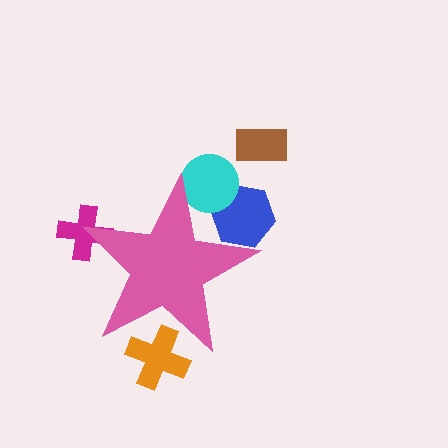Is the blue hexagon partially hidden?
Yes, the blue hexagon is partially hidden behind the pink star.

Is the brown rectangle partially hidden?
No, the brown rectangle is fully visible.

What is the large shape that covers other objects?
A pink star.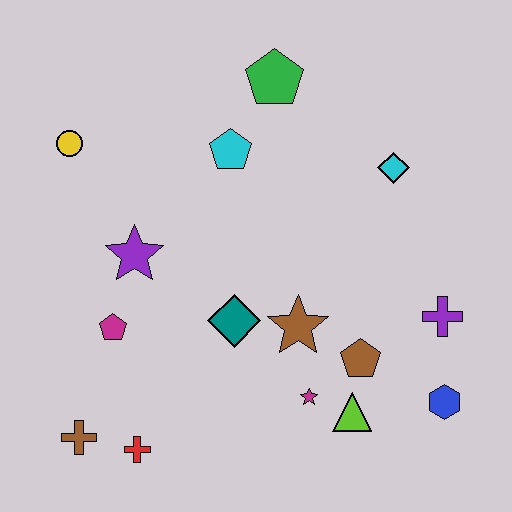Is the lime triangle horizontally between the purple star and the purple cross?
Yes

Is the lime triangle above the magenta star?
No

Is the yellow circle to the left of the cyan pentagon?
Yes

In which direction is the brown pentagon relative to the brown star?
The brown pentagon is to the right of the brown star.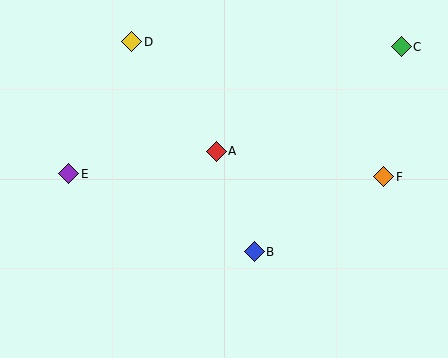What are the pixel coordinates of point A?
Point A is at (216, 151).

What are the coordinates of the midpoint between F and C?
The midpoint between F and C is at (392, 112).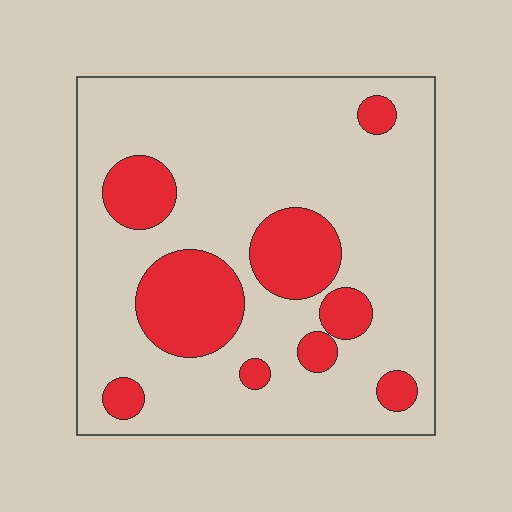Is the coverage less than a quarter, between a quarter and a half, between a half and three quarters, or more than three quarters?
Less than a quarter.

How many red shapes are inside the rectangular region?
9.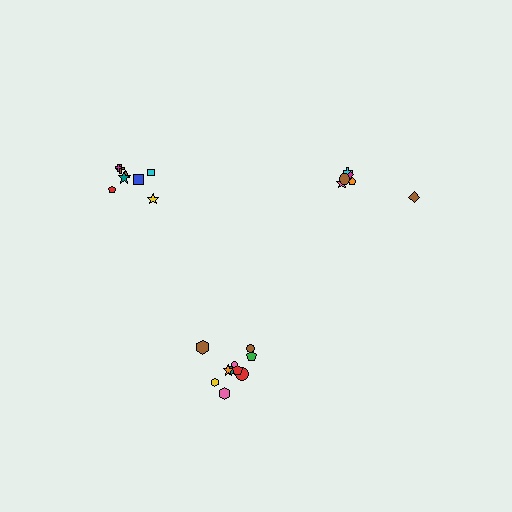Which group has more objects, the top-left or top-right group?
The top-left group.